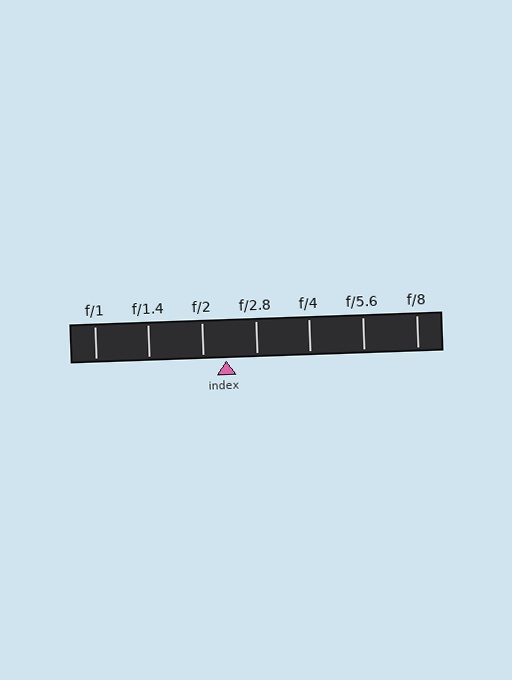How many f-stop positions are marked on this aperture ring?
There are 7 f-stop positions marked.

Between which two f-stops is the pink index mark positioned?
The index mark is between f/2 and f/2.8.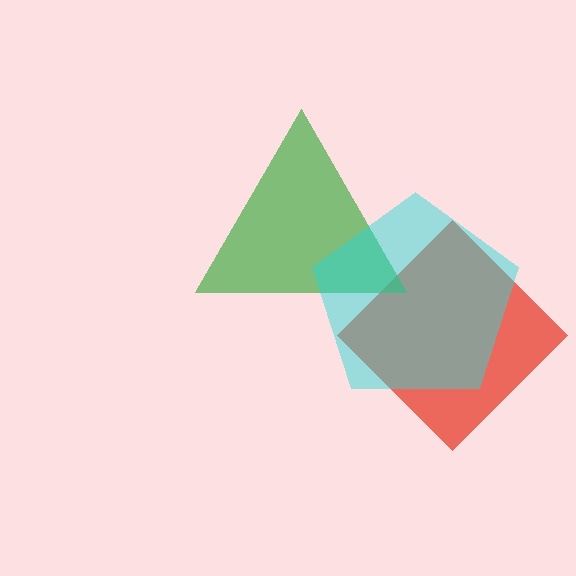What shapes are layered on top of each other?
The layered shapes are: a red diamond, a green triangle, a cyan pentagon.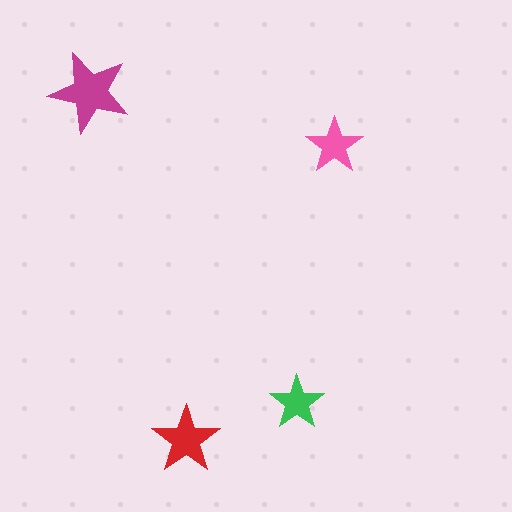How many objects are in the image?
There are 4 objects in the image.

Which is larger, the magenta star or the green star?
The magenta one.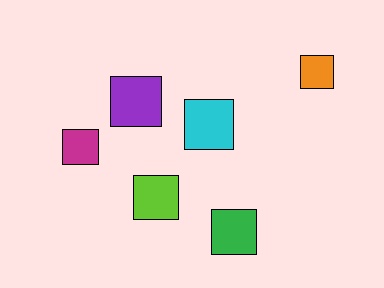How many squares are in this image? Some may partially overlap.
There are 6 squares.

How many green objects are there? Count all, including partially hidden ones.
There is 1 green object.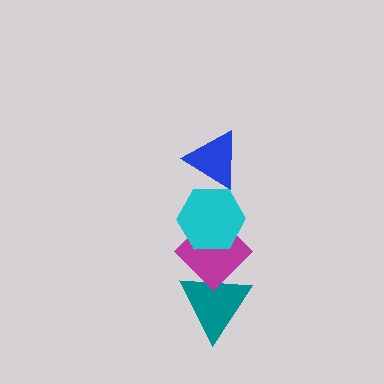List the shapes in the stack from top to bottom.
From top to bottom: the blue triangle, the cyan hexagon, the magenta diamond, the teal triangle.